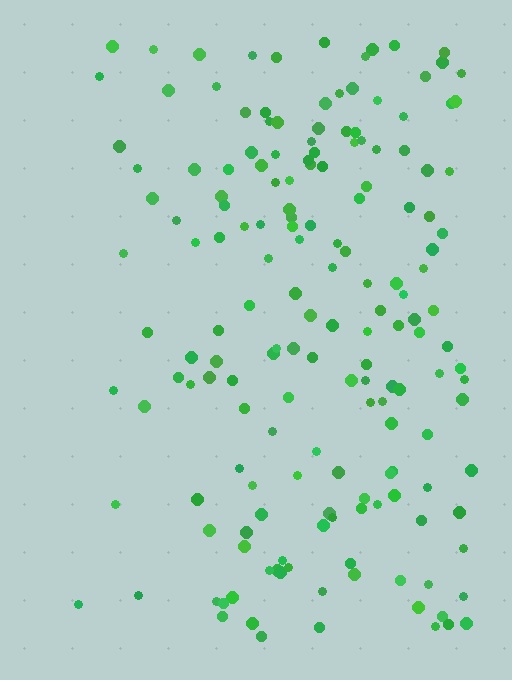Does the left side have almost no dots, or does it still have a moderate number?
Still a moderate number, just noticeably fewer than the right.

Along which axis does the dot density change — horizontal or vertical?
Horizontal.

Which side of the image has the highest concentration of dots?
The right.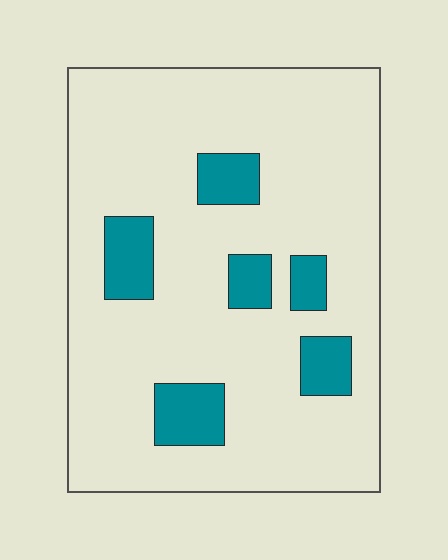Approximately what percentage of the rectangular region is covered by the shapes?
Approximately 15%.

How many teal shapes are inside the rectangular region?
6.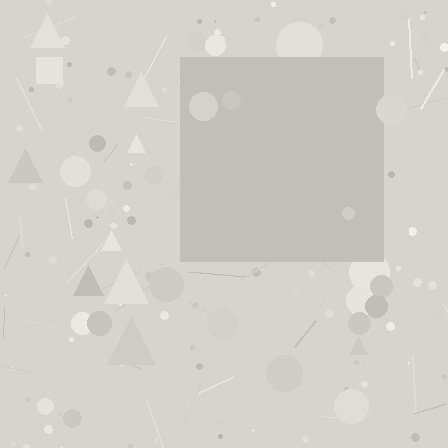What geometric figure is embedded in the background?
A square is embedded in the background.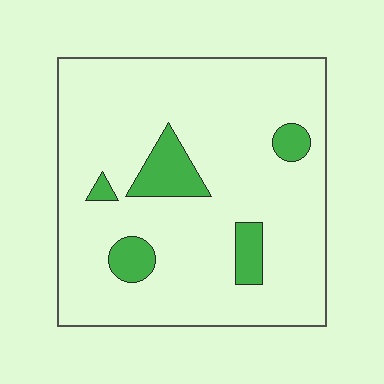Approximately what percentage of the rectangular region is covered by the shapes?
Approximately 10%.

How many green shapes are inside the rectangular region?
5.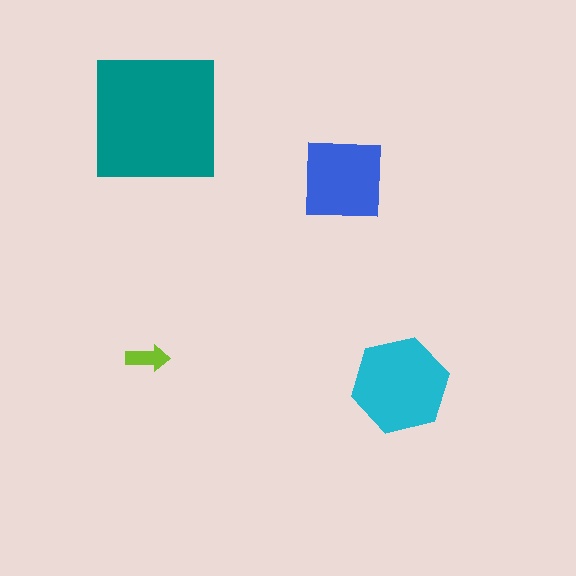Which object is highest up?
The teal square is topmost.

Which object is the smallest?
The lime arrow.